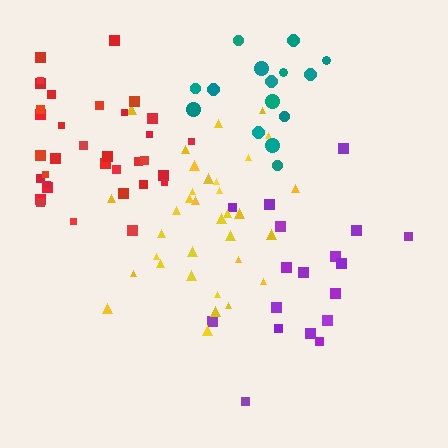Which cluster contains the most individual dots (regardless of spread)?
Red (35).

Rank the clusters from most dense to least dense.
yellow, red, purple, teal.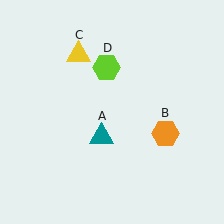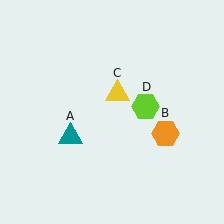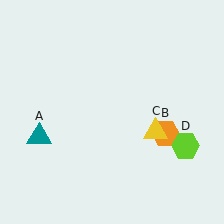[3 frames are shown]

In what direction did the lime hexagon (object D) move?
The lime hexagon (object D) moved down and to the right.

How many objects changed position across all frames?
3 objects changed position: teal triangle (object A), yellow triangle (object C), lime hexagon (object D).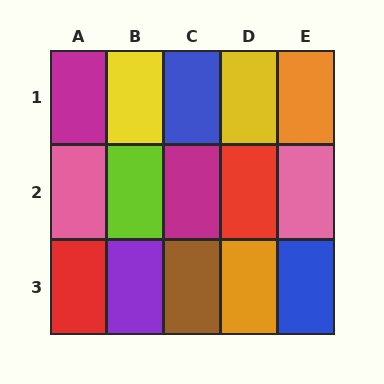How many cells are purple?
1 cell is purple.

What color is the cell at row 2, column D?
Red.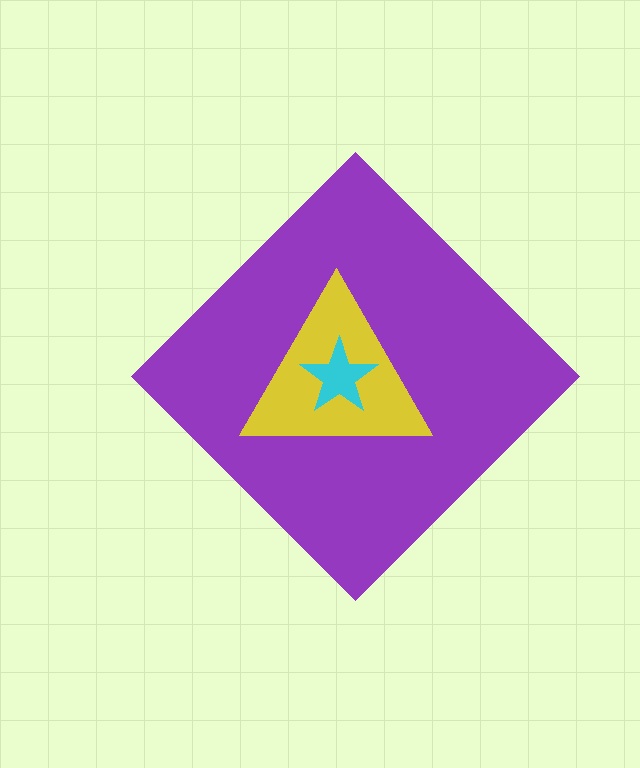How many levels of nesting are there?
3.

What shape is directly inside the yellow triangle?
The cyan star.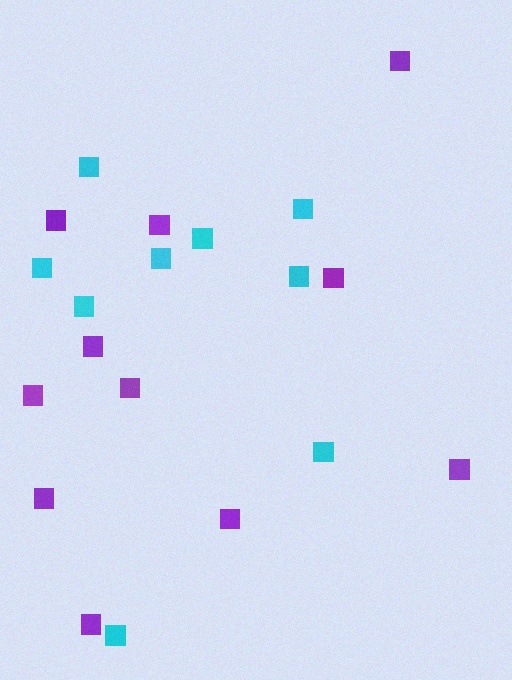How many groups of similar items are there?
There are 2 groups: one group of purple squares (11) and one group of cyan squares (9).